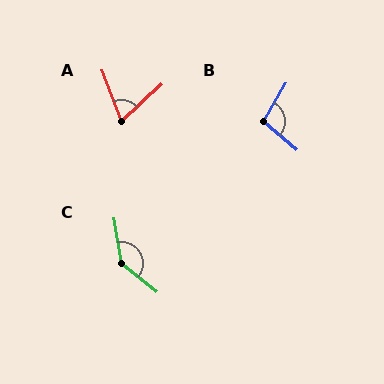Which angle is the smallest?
A, at approximately 68 degrees.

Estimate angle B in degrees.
Approximately 100 degrees.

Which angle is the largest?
C, at approximately 139 degrees.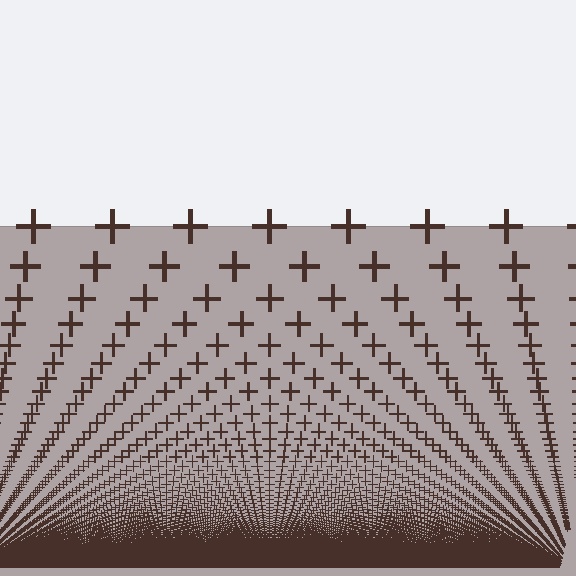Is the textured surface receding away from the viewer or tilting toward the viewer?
The surface appears to tilt toward the viewer. Texture elements get larger and sparser toward the top.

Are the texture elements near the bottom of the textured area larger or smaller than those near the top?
Smaller. The gradient is inverted — elements near the bottom are smaller and denser.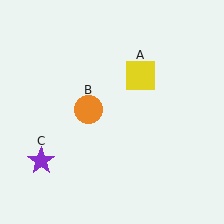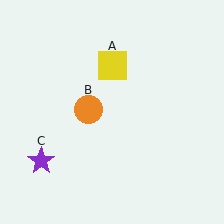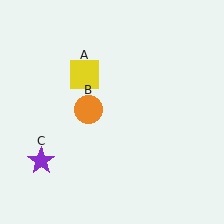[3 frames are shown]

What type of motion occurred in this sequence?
The yellow square (object A) rotated counterclockwise around the center of the scene.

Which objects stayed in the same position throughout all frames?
Orange circle (object B) and purple star (object C) remained stationary.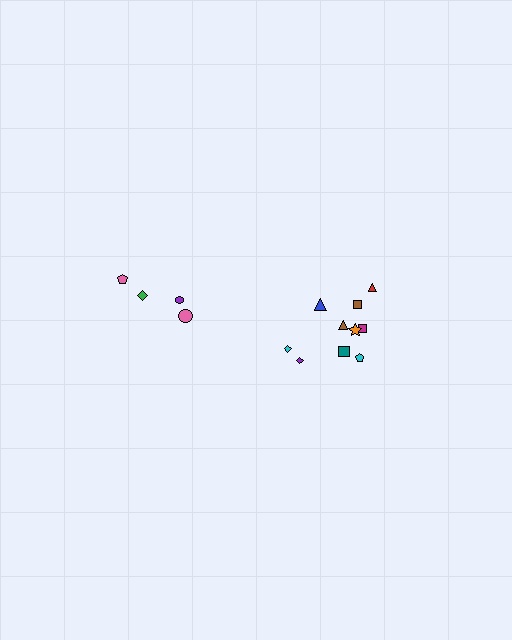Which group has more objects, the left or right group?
The right group.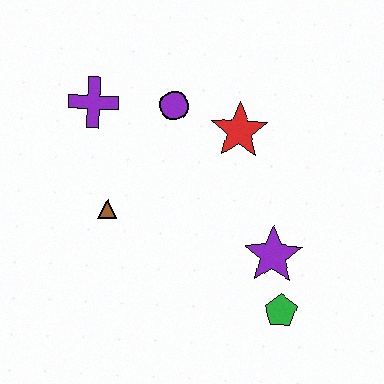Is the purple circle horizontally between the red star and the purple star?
No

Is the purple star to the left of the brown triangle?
No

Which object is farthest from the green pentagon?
The purple cross is farthest from the green pentagon.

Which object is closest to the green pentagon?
The purple star is closest to the green pentagon.